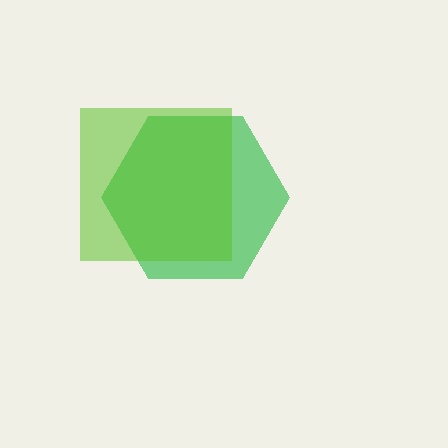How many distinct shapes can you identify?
There are 2 distinct shapes: a green hexagon, a lime square.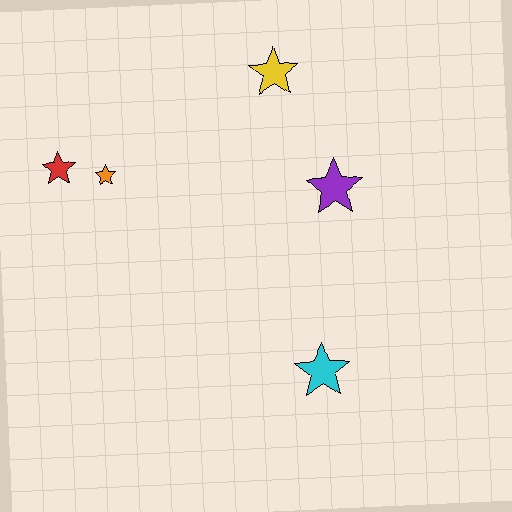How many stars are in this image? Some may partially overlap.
There are 5 stars.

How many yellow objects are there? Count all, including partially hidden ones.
There is 1 yellow object.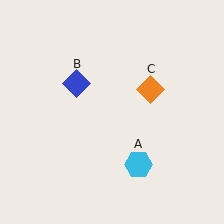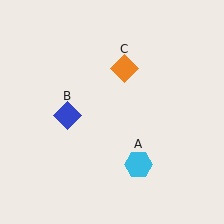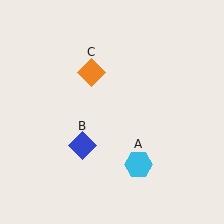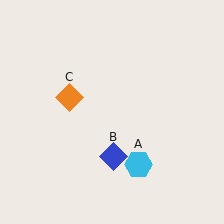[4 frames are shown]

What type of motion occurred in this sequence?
The blue diamond (object B), orange diamond (object C) rotated counterclockwise around the center of the scene.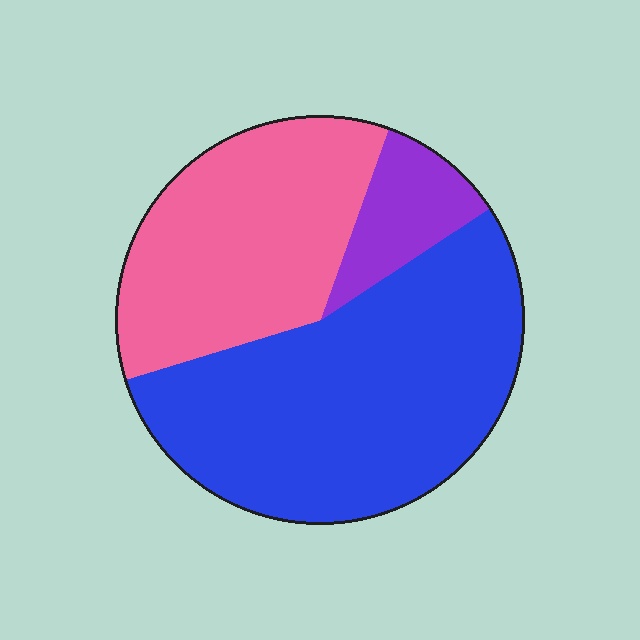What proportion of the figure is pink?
Pink covers 35% of the figure.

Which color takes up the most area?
Blue, at roughly 55%.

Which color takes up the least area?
Purple, at roughly 10%.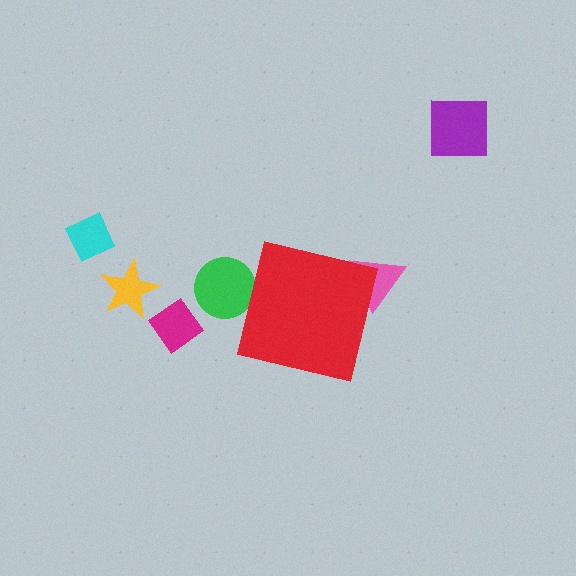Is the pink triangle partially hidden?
Yes, the pink triangle is partially hidden behind the red square.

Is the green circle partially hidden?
Yes, the green circle is partially hidden behind the red square.